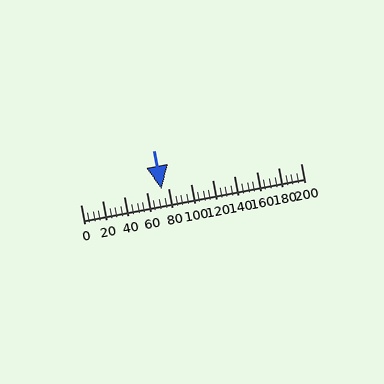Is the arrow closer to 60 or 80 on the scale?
The arrow is closer to 80.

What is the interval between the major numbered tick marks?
The major tick marks are spaced 20 units apart.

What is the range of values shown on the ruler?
The ruler shows values from 0 to 200.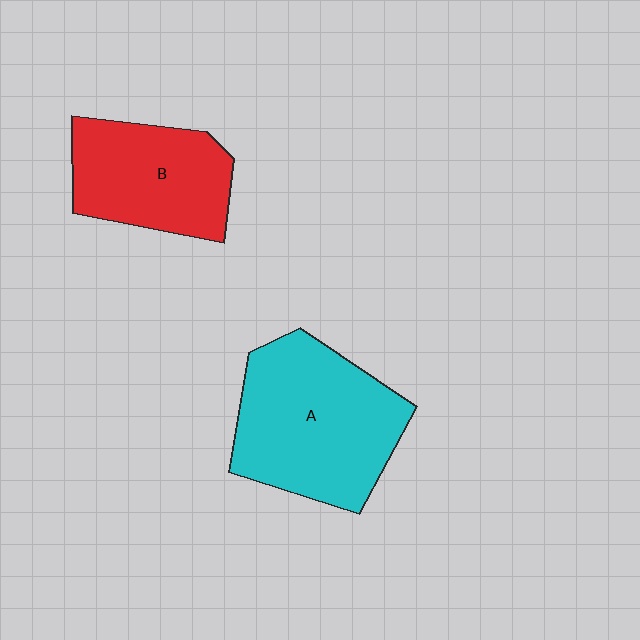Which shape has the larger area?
Shape A (cyan).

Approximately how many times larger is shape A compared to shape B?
Approximately 1.4 times.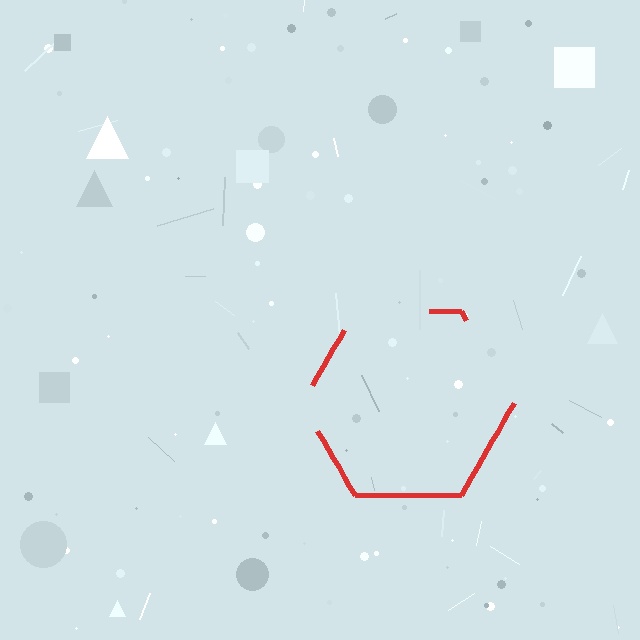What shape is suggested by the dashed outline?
The dashed outline suggests a hexagon.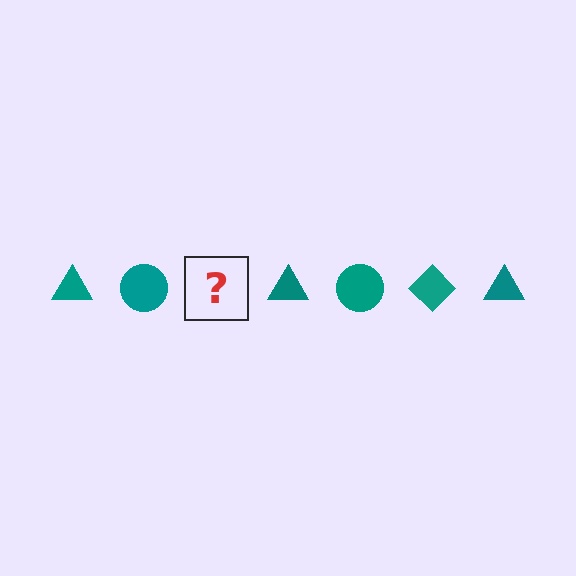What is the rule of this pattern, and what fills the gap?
The rule is that the pattern cycles through triangle, circle, diamond shapes in teal. The gap should be filled with a teal diamond.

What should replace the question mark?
The question mark should be replaced with a teal diamond.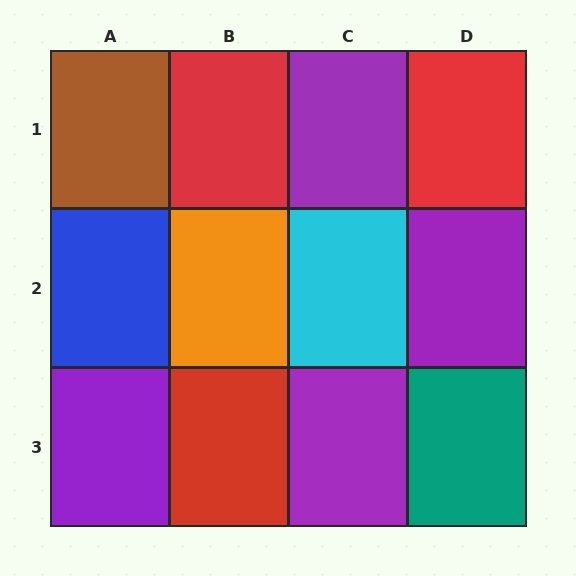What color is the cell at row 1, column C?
Purple.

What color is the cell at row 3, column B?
Red.